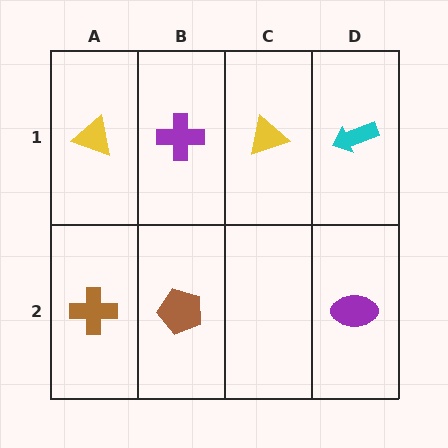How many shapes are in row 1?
4 shapes.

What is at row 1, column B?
A purple cross.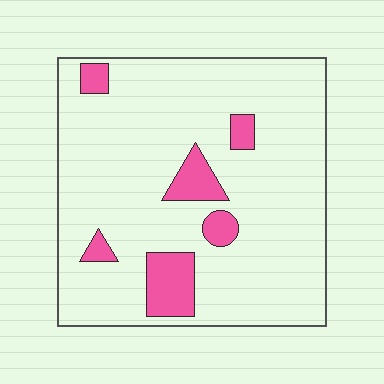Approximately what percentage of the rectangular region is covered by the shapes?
Approximately 10%.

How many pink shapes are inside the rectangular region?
6.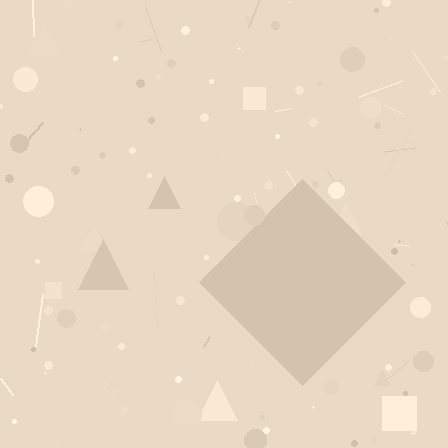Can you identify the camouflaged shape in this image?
The camouflaged shape is a diamond.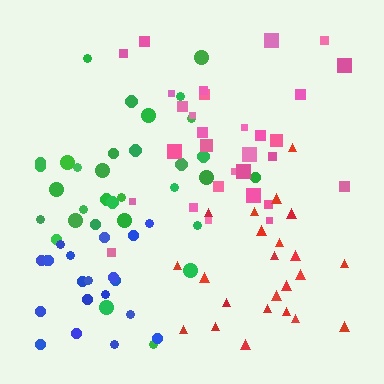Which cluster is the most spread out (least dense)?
Red.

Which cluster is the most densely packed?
Blue.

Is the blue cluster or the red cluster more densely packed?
Blue.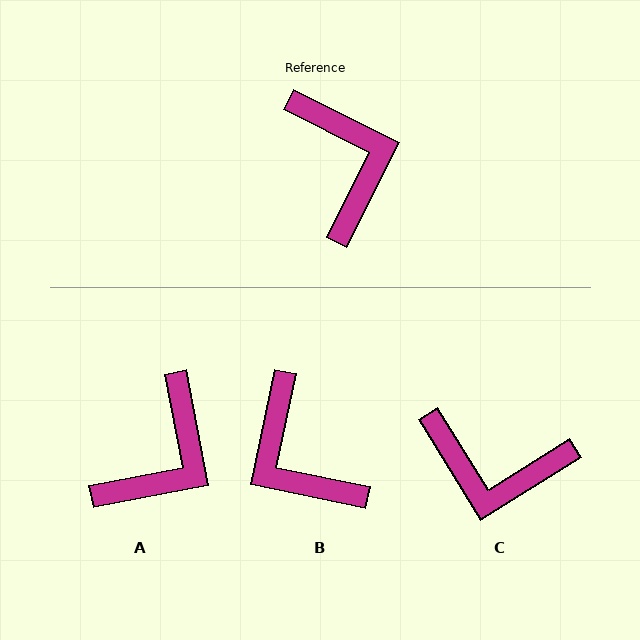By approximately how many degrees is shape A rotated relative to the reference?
Approximately 53 degrees clockwise.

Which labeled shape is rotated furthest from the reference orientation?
B, about 165 degrees away.